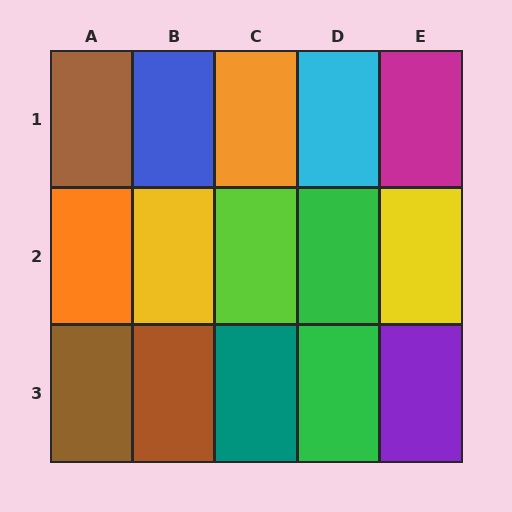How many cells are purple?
1 cell is purple.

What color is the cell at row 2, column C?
Lime.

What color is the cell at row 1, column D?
Cyan.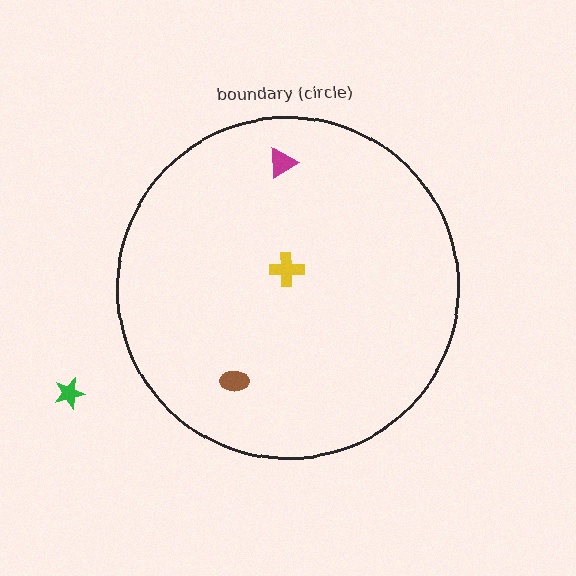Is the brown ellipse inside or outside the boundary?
Inside.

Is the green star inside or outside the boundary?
Outside.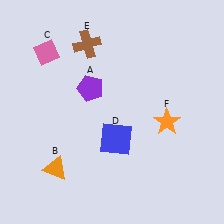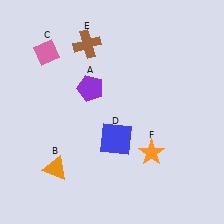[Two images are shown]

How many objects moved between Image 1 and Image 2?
1 object moved between the two images.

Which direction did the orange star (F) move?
The orange star (F) moved down.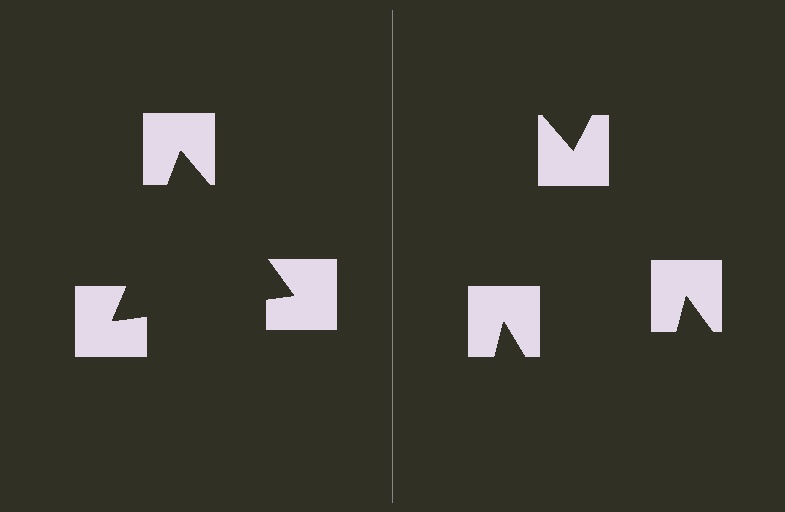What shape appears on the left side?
An illusory triangle.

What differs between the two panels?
The notched squares are positioned identically on both sides; only the wedge orientations differ. On the left they align to a triangle; on the right they are misaligned.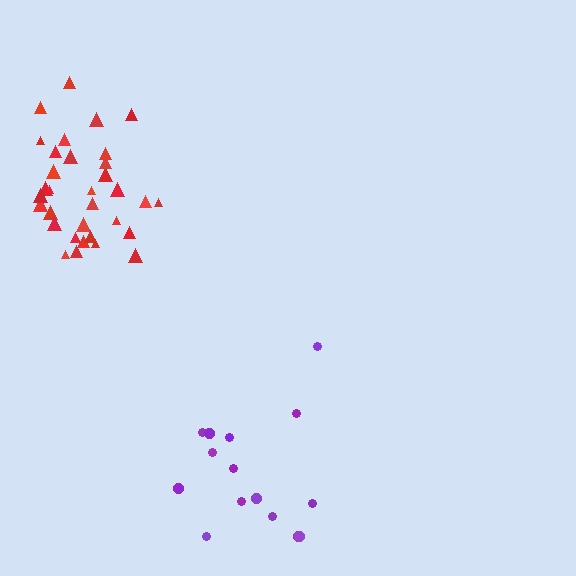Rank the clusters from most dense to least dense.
red, purple.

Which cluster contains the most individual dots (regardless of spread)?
Red (33).